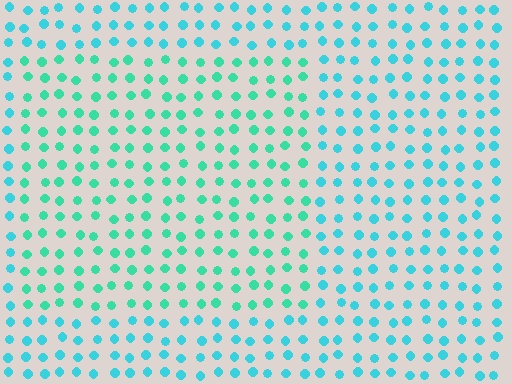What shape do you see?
I see a rectangle.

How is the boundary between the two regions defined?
The boundary is defined purely by a slight shift in hue (about 26 degrees). Spacing, size, and orientation are identical on both sides.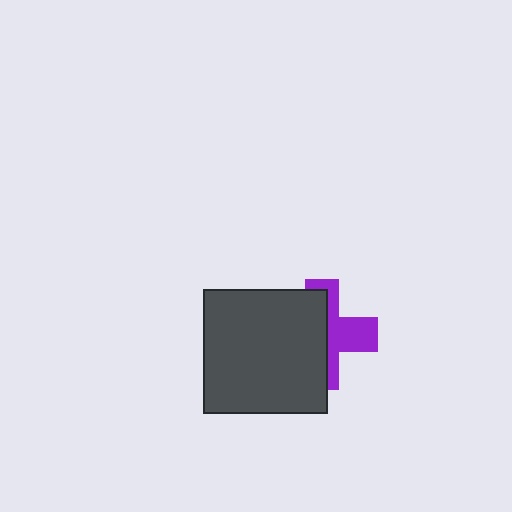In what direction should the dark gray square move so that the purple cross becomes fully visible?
The dark gray square should move left. That is the shortest direction to clear the overlap and leave the purple cross fully visible.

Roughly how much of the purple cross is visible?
A small part of it is visible (roughly 45%).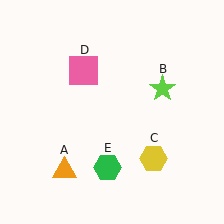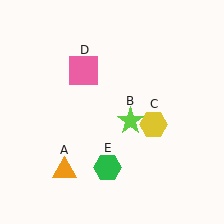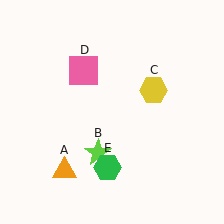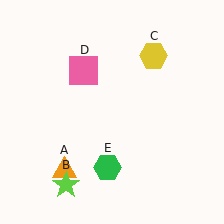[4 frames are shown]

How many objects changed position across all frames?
2 objects changed position: lime star (object B), yellow hexagon (object C).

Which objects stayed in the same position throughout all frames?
Orange triangle (object A) and pink square (object D) and green hexagon (object E) remained stationary.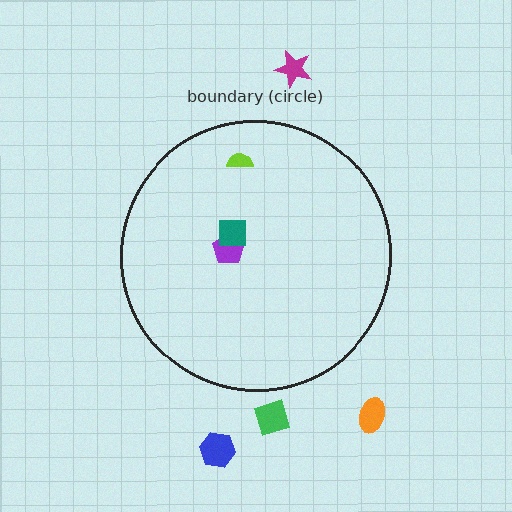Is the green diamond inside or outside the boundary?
Outside.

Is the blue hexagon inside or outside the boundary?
Outside.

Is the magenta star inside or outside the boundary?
Outside.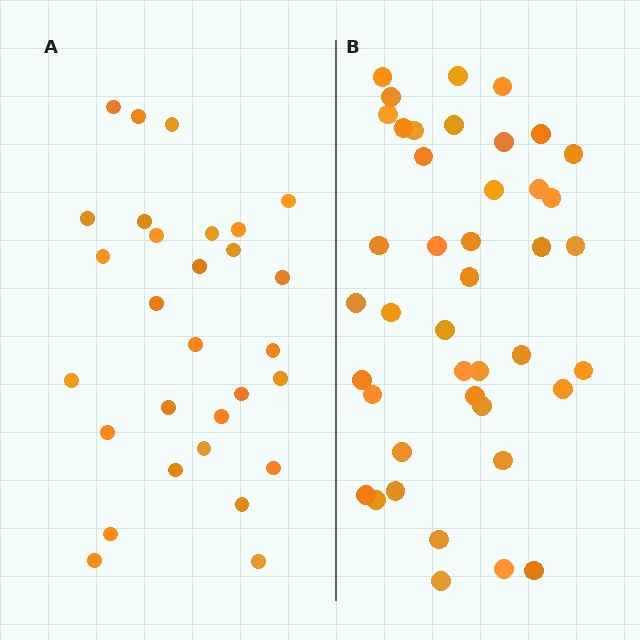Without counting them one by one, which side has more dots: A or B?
Region B (the right region) has more dots.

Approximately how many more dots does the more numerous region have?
Region B has approximately 15 more dots than region A.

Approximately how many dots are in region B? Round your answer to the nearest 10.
About 40 dots. (The exact count is 42, which rounds to 40.)